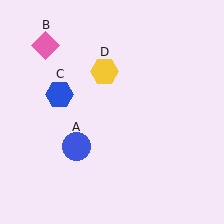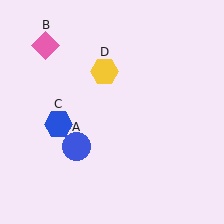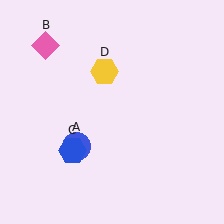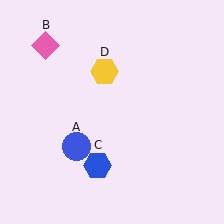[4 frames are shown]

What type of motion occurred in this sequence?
The blue hexagon (object C) rotated counterclockwise around the center of the scene.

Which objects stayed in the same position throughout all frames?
Blue circle (object A) and pink diamond (object B) and yellow hexagon (object D) remained stationary.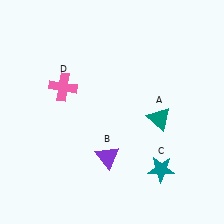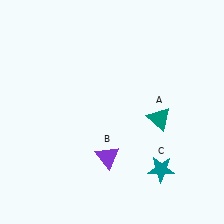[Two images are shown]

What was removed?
The pink cross (D) was removed in Image 2.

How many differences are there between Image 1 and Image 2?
There is 1 difference between the two images.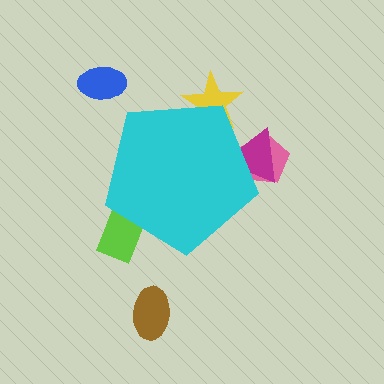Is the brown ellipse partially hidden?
No, the brown ellipse is fully visible.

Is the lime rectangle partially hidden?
Yes, the lime rectangle is partially hidden behind the cyan pentagon.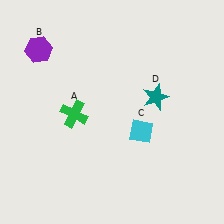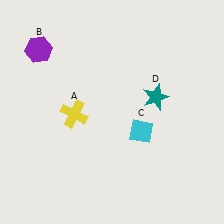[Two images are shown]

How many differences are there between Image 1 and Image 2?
There is 1 difference between the two images.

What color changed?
The cross (A) changed from green in Image 1 to yellow in Image 2.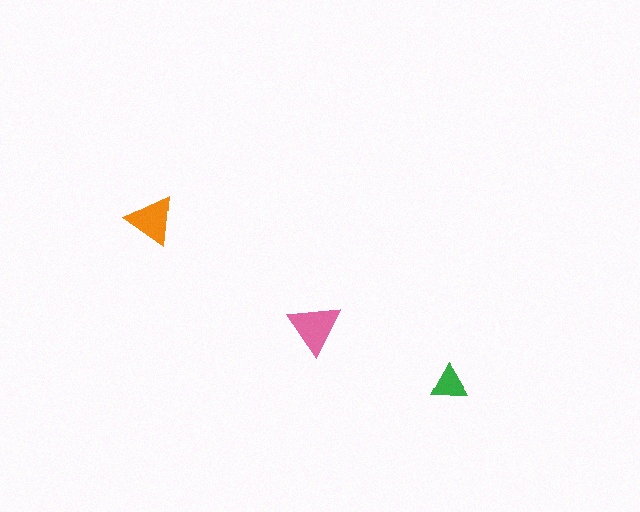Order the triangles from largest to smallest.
the pink one, the orange one, the green one.